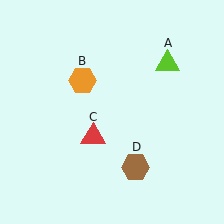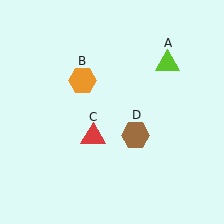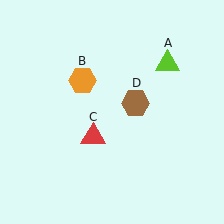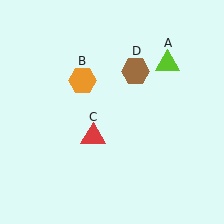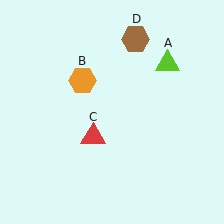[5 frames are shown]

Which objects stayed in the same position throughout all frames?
Lime triangle (object A) and orange hexagon (object B) and red triangle (object C) remained stationary.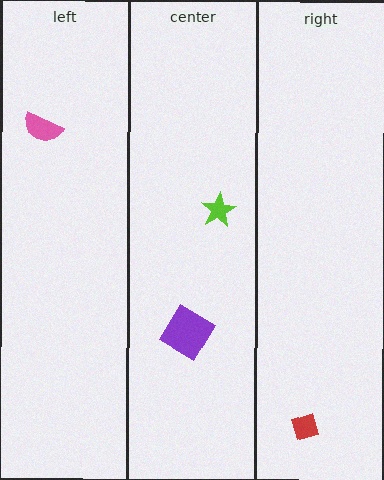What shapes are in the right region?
The red diamond.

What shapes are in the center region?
The lime star, the purple diamond.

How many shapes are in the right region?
1.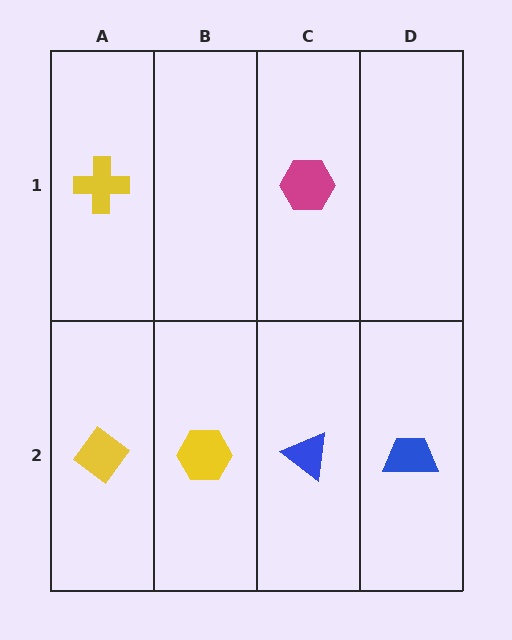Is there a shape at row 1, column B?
No, that cell is empty.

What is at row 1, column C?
A magenta hexagon.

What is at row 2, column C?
A blue triangle.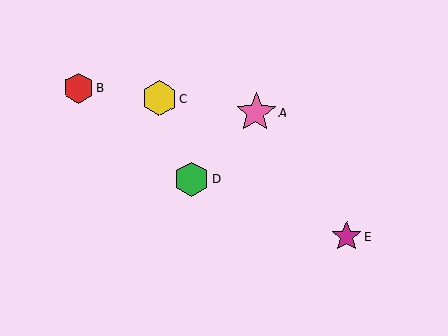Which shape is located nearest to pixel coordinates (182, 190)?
The green hexagon (labeled D) at (191, 179) is nearest to that location.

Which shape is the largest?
The pink star (labeled A) is the largest.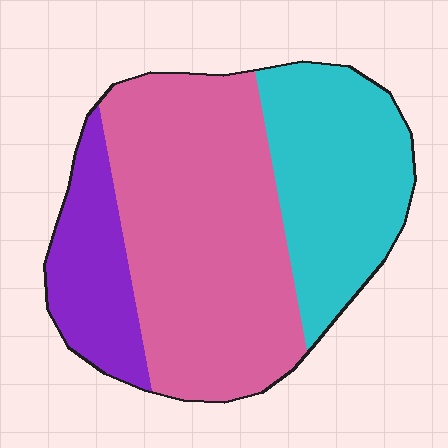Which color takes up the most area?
Pink, at roughly 55%.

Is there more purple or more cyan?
Cyan.